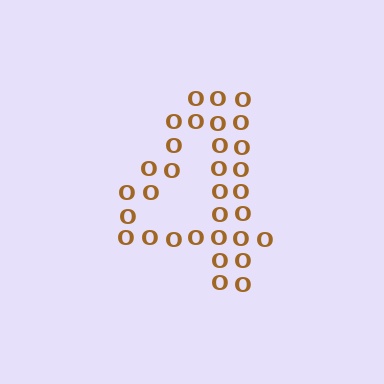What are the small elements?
The small elements are letter O's.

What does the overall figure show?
The overall figure shows the digit 4.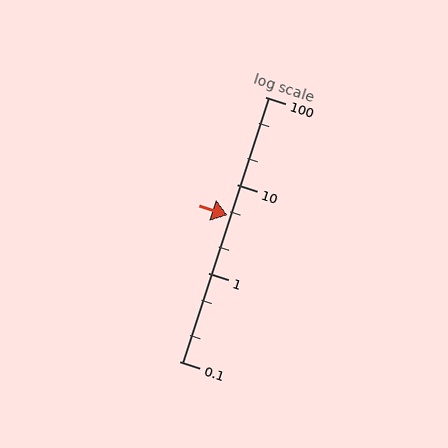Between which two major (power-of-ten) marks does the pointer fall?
The pointer is between 1 and 10.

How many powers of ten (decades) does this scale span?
The scale spans 3 decades, from 0.1 to 100.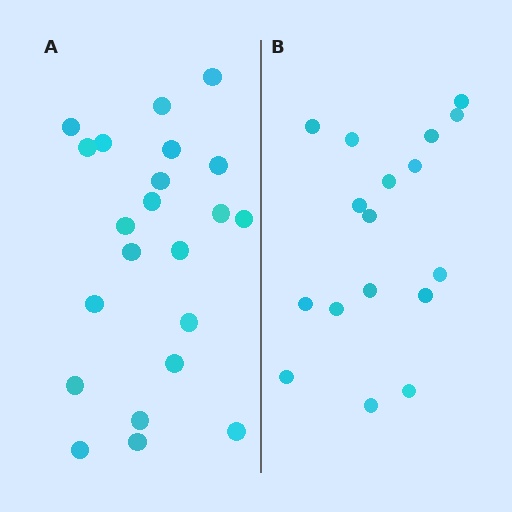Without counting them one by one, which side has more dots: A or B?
Region A (the left region) has more dots.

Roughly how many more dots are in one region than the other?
Region A has about 5 more dots than region B.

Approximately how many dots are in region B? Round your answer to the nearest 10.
About 20 dots. (The exact count is 17, which rounds to 20.)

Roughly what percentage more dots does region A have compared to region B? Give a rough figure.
About 30% more.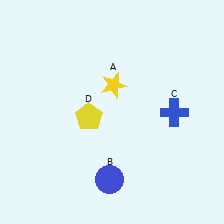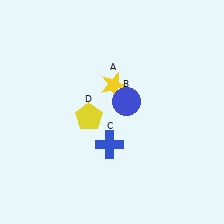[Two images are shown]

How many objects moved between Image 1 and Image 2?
2 objects moved between the two images.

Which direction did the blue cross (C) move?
The blue cross (C) moved left.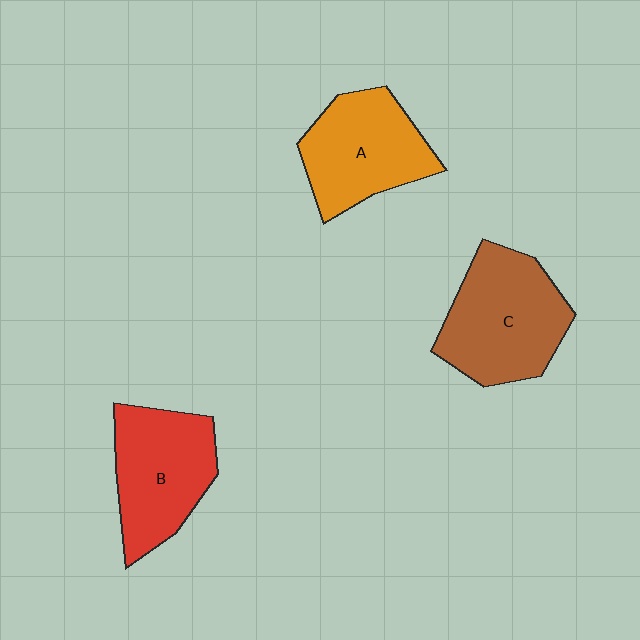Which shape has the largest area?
Shape C (brown).